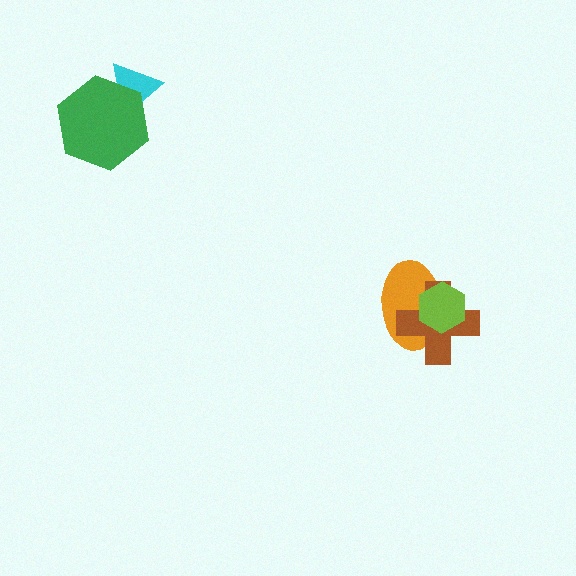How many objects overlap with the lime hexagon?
2 objects overlap with the lime hexagon.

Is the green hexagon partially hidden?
No, no other shape covers it.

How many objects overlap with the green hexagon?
1 object overlaps with the green hexagon.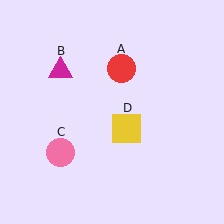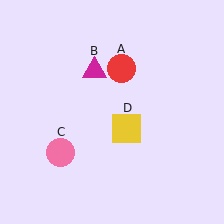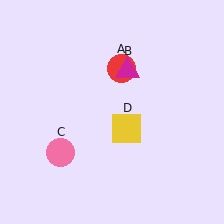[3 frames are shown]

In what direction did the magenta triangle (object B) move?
The magenta triangle (object B) moved right.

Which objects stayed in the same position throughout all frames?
Red circle (object A) and pink circle (object C) and yellow square (object D) remained stationary.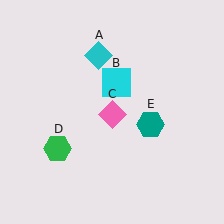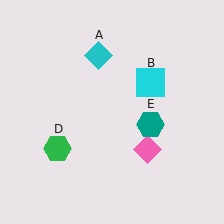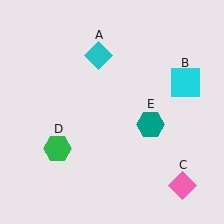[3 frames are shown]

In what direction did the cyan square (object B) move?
The cyan square (object B) moved right.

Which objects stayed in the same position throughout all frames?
Cyan diamond (object A) and green hexagon (object D) and teal hexagon (object E) remained stationary.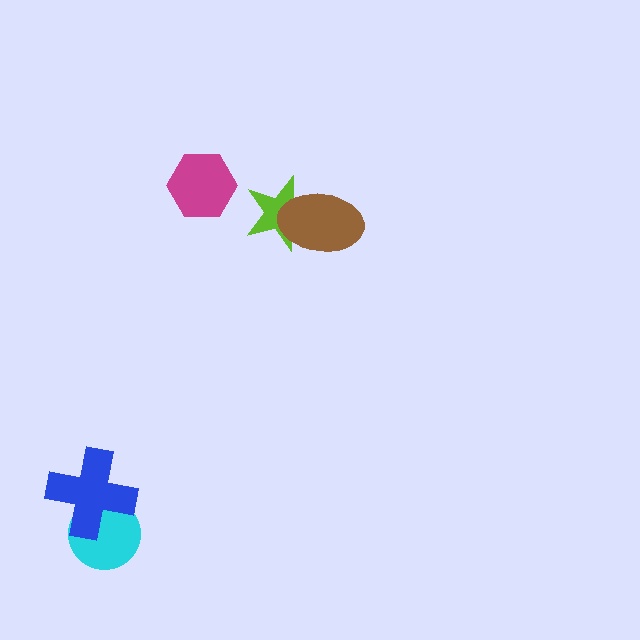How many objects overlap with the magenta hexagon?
0 objects overlap with the magenta hexagon.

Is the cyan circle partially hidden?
Yes, it is partially covered by another shape.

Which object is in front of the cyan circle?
The blue cross is in front of the cyan circle.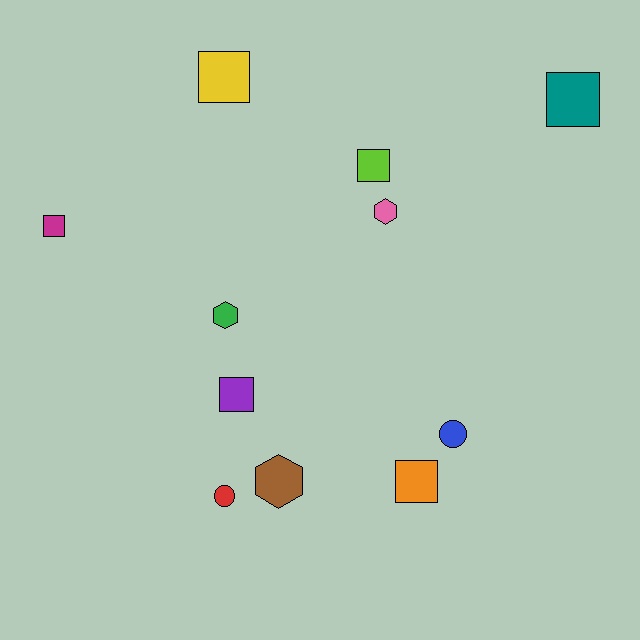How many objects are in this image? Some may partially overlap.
There are 11 objects.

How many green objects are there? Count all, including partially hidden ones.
There is 1 green object.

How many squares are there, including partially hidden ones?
There are 6 squares.